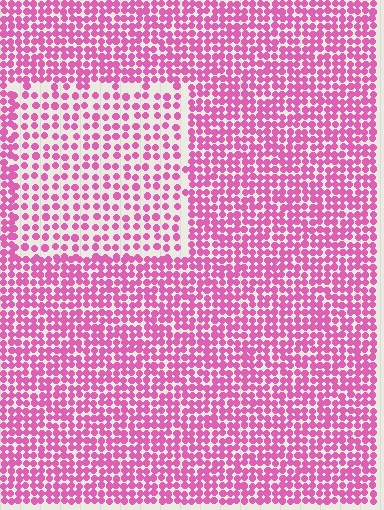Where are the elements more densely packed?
The elements are more densely packed outside the rectangle boundary.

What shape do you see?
I see a rectangle.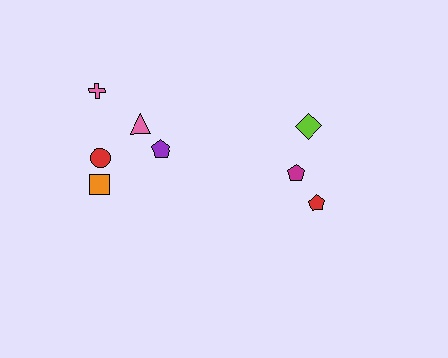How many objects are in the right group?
There are 3 objects.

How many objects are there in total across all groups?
There are 8 objects.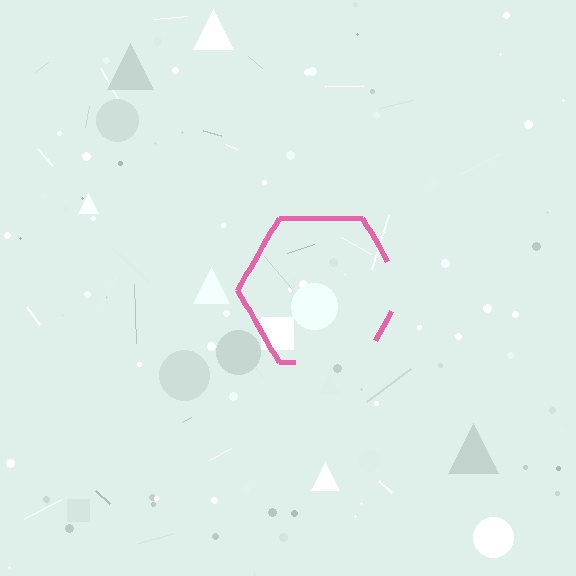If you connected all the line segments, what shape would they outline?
They would outline a hexagon.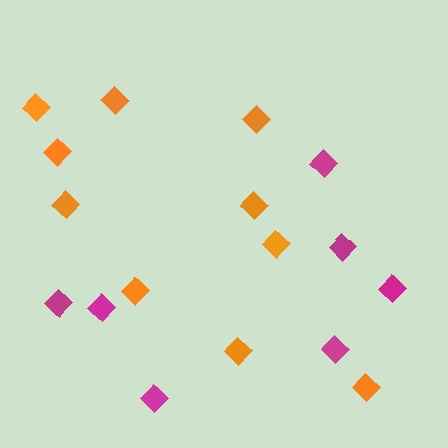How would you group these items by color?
There are 2 groups: one group of magenta diamonds (7) and one group of orange diamonds (10).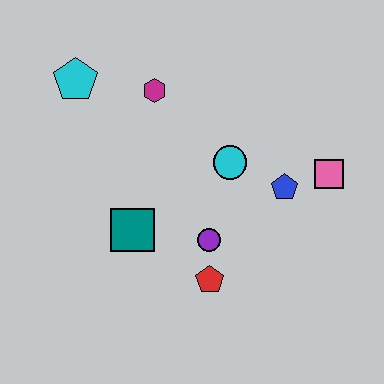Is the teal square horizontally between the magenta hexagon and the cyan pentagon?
Yes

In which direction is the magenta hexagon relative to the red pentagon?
The magenta hexagon is above the red pentagon.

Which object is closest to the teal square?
The purple circle is closest to the teal square.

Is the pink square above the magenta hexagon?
No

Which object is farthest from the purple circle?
The cyan pentagon is farthest from the purple circle.